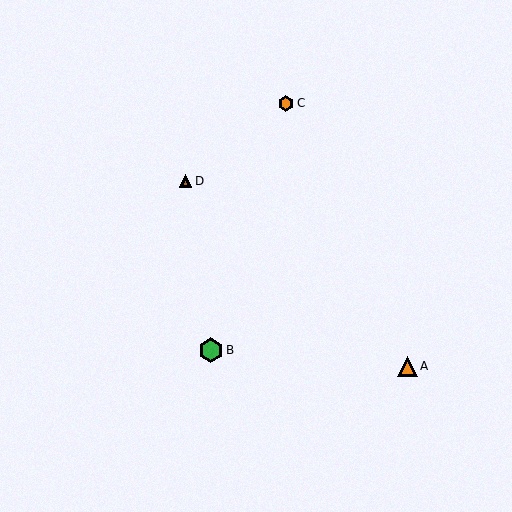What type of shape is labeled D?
Shape D is a brown triangle.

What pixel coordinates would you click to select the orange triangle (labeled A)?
Click at (407, 366) to select the orange triangle A.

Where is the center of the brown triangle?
The center of the brown triangle is at (186, 181).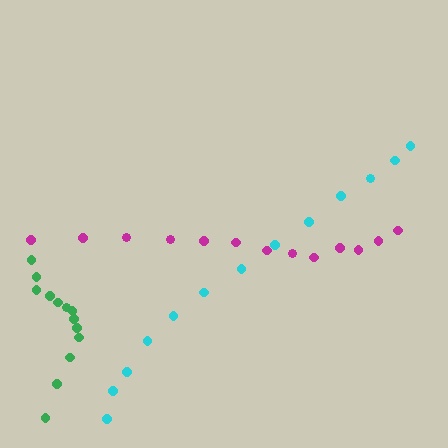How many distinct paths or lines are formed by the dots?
There are 3 distinct paths.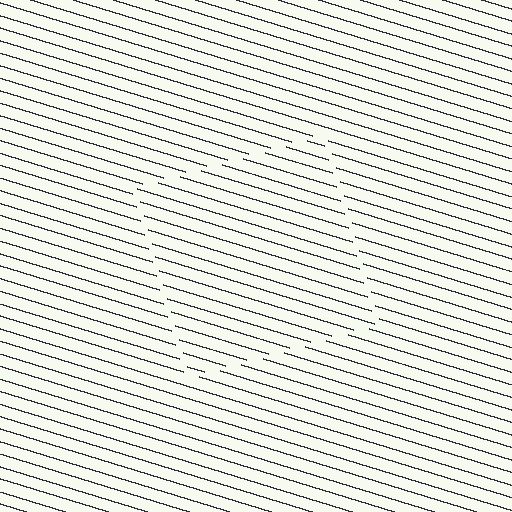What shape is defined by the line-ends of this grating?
An illusory square. The interior of the shape contains the same grating, shifted by half a period — the contour is defined by the phase discontinuity where line-ends from the inner and outer gratings abut.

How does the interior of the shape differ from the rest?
The interior of the shape contains the same grating, shifted by half a period — the contour is defined by the phase discontinuity where line-ends from the inner and outer gratings abut.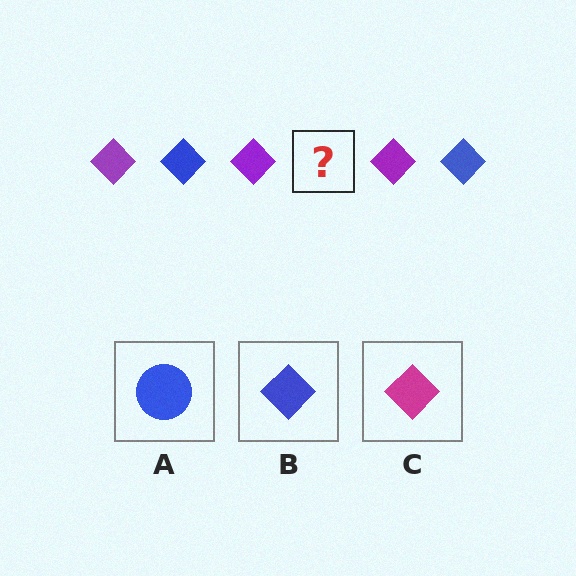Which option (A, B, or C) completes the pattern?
B.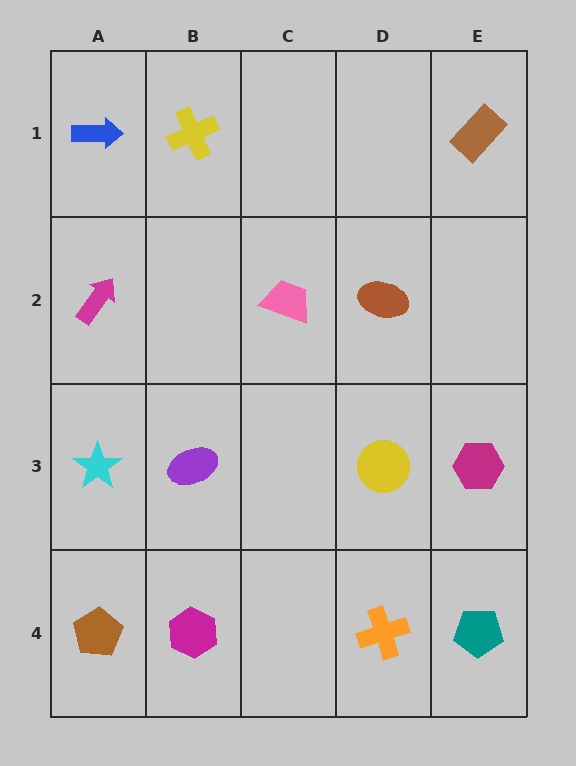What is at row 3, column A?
A cyan star.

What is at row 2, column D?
A brown ellipse.